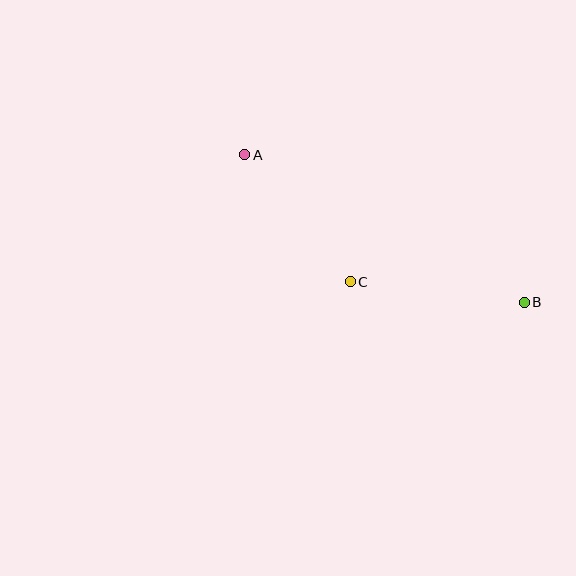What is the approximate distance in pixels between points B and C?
The distance between B and C is approximately 175 pixels.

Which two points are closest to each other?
Points A and C are closest to each other.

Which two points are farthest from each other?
Points A and B are farthest from each other.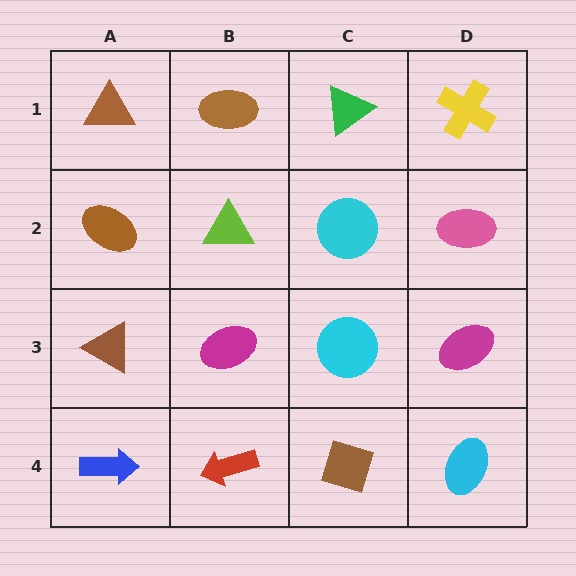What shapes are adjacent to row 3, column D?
A pink ellipse (row 2, column D), a cyan ellipse (row 4, column D), a cyan circle (row 3, column C).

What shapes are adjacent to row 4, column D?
A magenta ellipse (row 3, column D), a brown diamond (row 4, column C).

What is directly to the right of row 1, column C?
A yellow cross.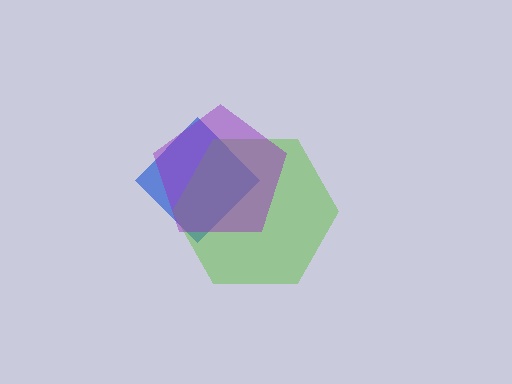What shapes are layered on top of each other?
The layered shapes are: a blue diamond, a lime hexagon, a purple pentagon.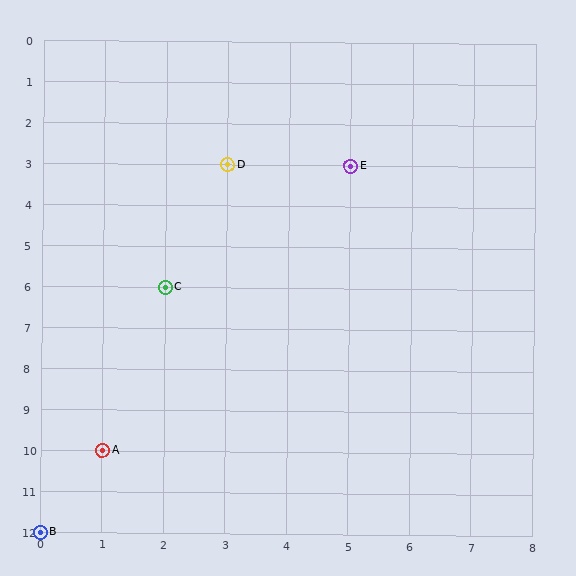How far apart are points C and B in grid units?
Points C and B are 2 columns and 6 rows apart (about 6.3 grid units diagonally).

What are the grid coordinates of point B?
Point B is at grid coordinates (0, 12).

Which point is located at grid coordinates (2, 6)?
Point C is at (2, 6).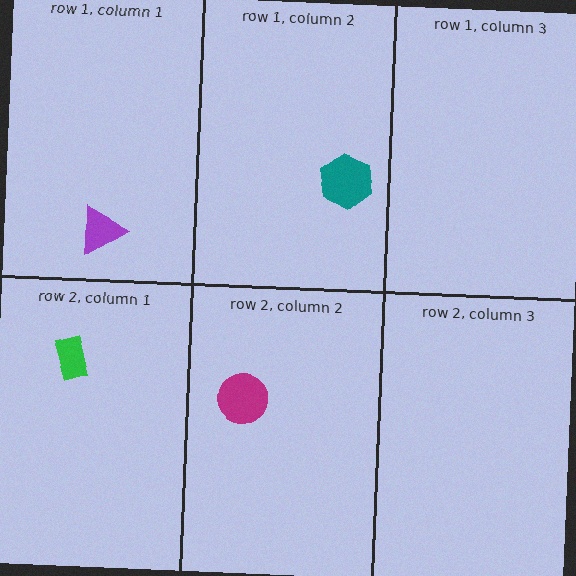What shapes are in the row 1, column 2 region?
The teal hexagon.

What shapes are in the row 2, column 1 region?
The green rectangle.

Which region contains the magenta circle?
The row 2, column 2 region.